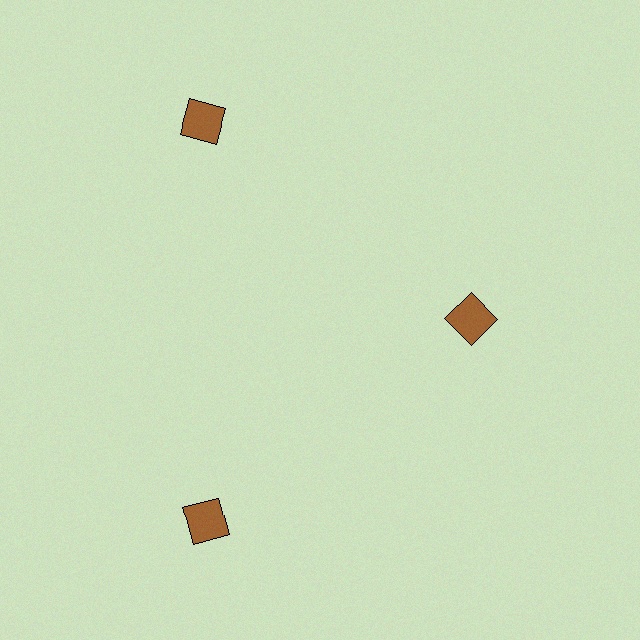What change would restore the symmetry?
The symmetry would be restored by moving it outward, back onto the ring so that all 3 squares sit at equal angles and equal distance from the center.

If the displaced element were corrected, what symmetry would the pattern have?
It would have 3-fold rotational symmetry — the pattern would map onto itself every 120 degrees.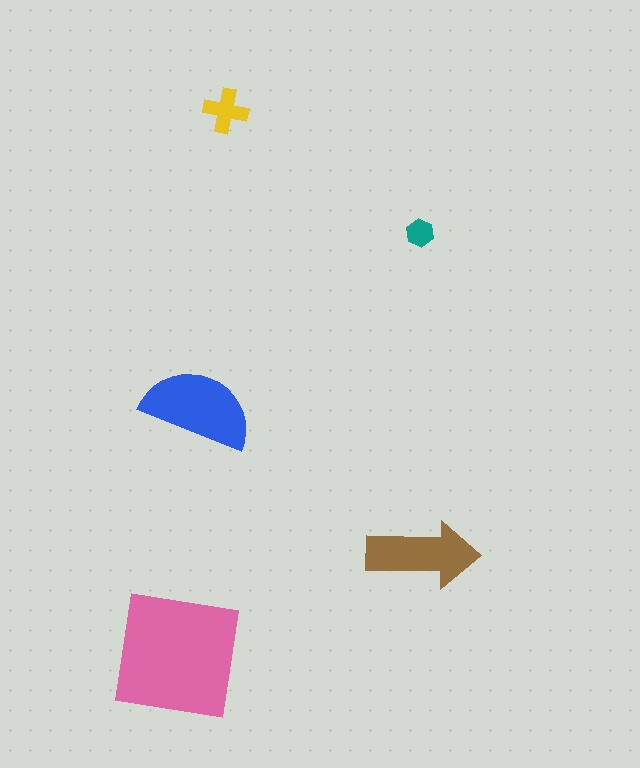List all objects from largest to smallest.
The pink square, the blue semicircle, the brown arrow, the yellow cross, the teal hexagon.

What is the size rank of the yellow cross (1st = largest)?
4th.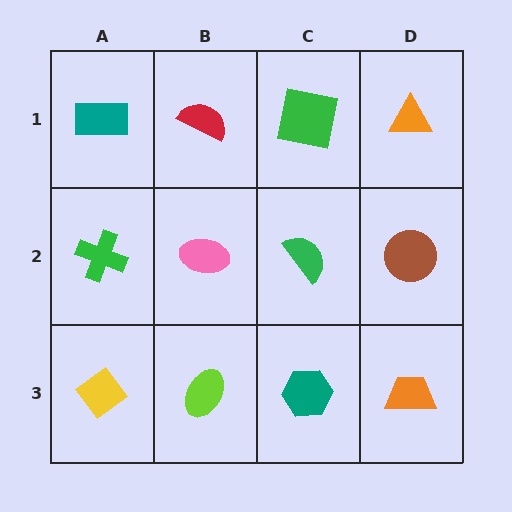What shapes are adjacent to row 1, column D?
A brown circle (row 2, column D), a green square (row 1, column C).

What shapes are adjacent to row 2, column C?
A green square (row 1, column C), a teal hexagon (row 3, column C), a pink ellipse (row 2, column B), a brown circle (row 2, column D).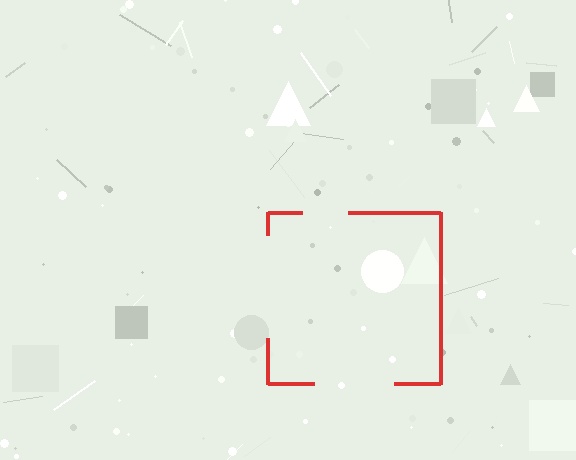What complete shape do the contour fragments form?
The contour fragments form a square.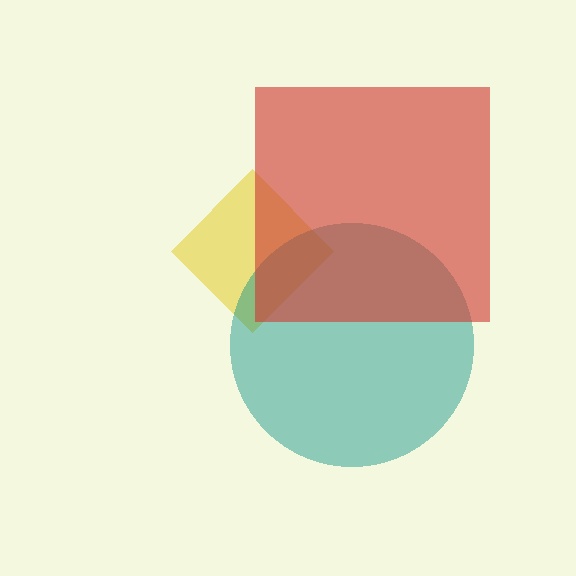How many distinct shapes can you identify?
There are 3 distinct shapes: a yellow diamond, a teal circle, a red square.